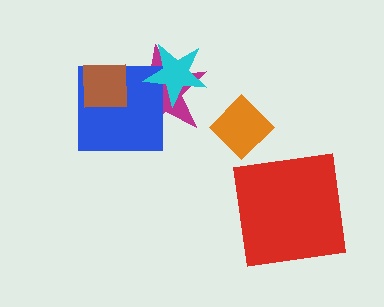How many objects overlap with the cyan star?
2 objects overlap with the cyan star.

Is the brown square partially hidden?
No, no other shape covers it.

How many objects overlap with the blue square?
3 objects overlap with the blue square.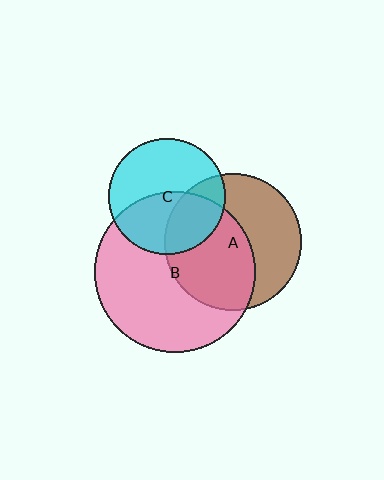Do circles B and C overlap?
Yes.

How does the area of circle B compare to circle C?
Approximately 1.9 times.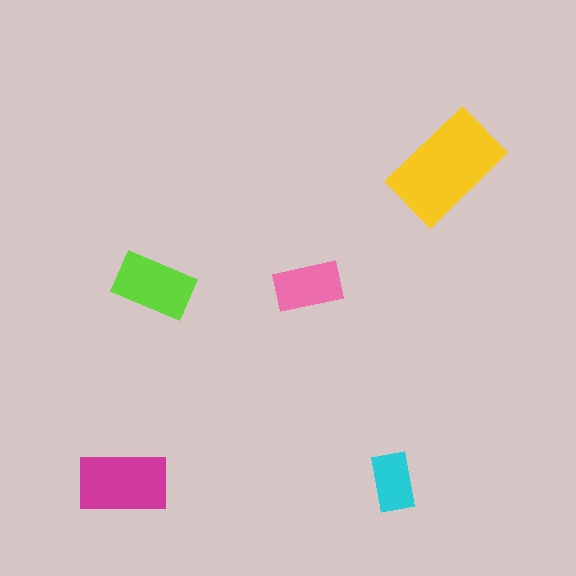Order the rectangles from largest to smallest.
the yellow one, the magenta one, the lime one, the pink one, the cyan one.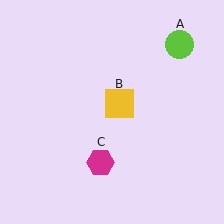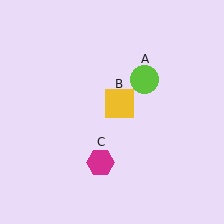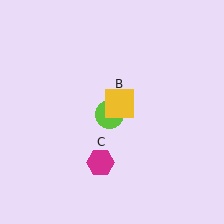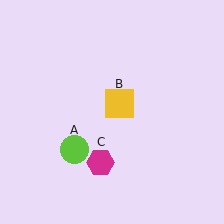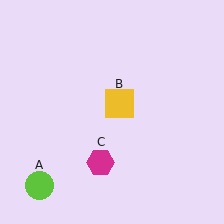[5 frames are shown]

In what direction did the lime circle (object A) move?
The lime circle (object A) moved down and to the left.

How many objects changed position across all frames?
1 object changed position: lime circle (object A).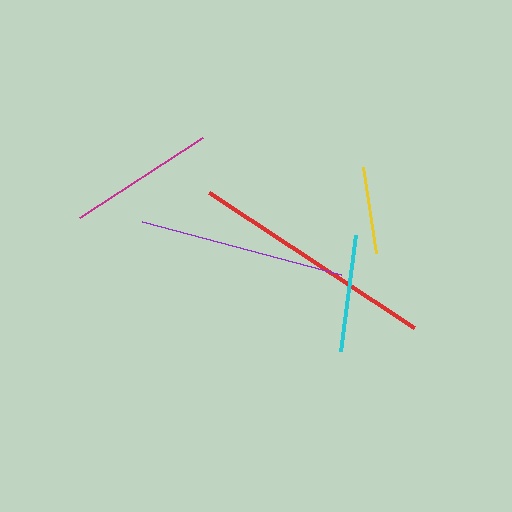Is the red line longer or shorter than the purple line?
The red line is longer than the purple line.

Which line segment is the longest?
The red line is the longest at approximately 246 pixels.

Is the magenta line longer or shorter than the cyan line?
The magenta line is longer than the cyan line.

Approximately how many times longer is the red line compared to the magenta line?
The red line is approximately 1.7 times the length of the magenta line.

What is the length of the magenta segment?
The magenta segment is approximately 146 pixels long.